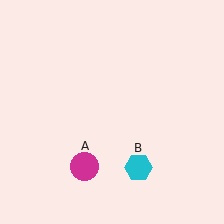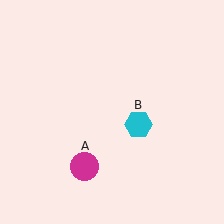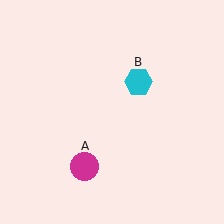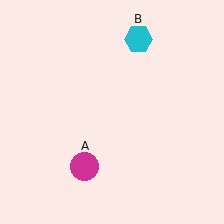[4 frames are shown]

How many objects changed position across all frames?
1 object changed position: cyan hexagon (object B).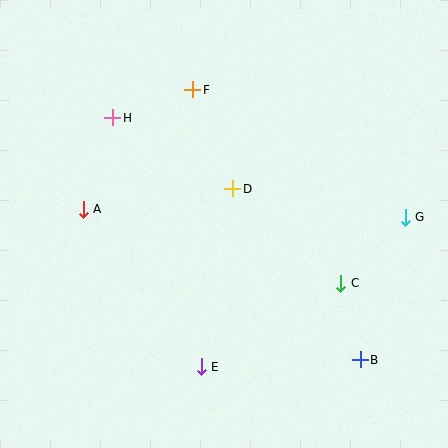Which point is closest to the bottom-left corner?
Point E is closest to the bottom-left corner.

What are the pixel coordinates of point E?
Point E is at (201, 367).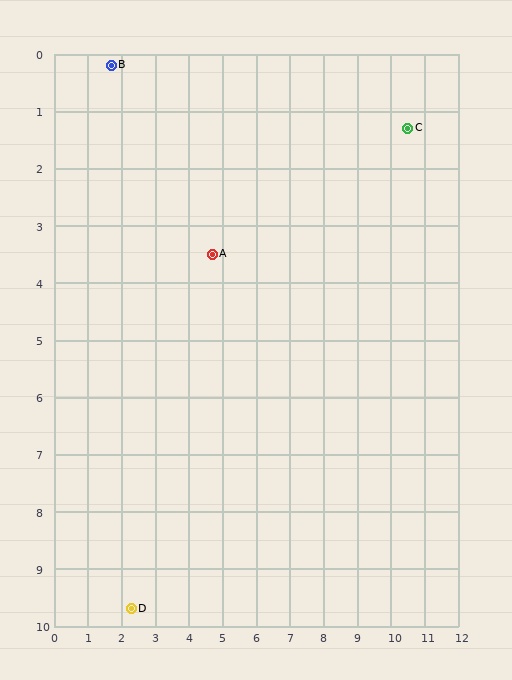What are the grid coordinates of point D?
Point D is at approximately (2.3, 9.7).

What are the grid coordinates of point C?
Point C is at approximately (10.5, 1.3).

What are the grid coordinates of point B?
Point B is at approximately (1.7, 0.2).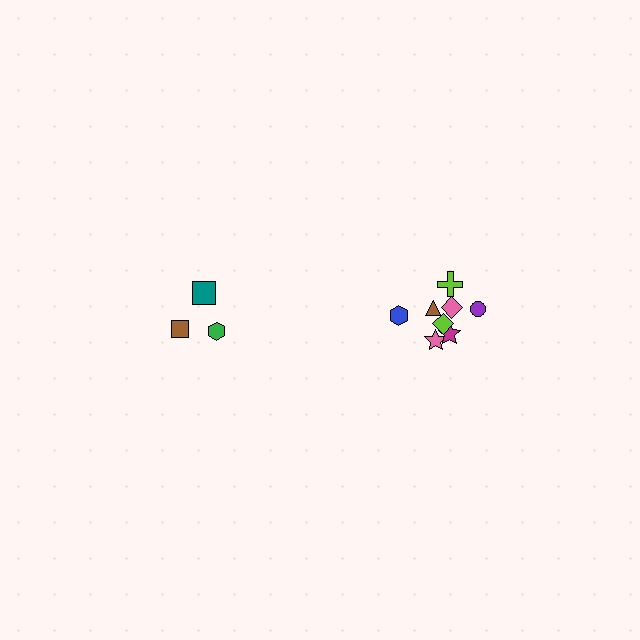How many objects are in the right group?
There are 8 objects.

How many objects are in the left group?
There are 3 objects.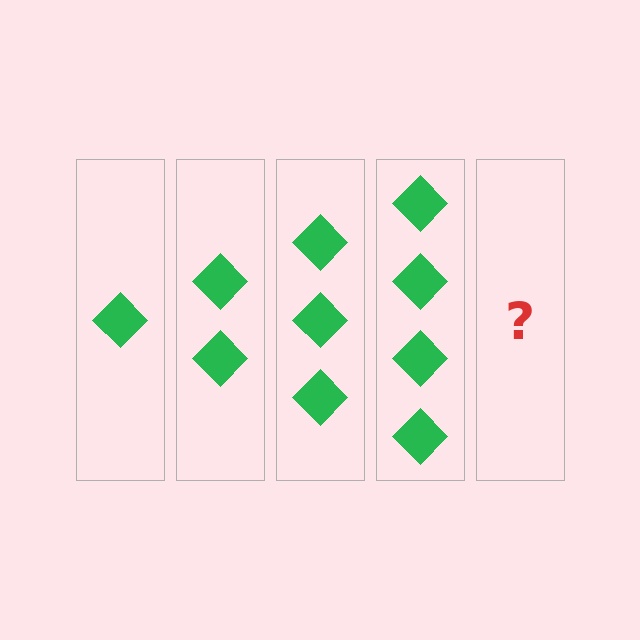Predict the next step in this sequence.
The next step is 5 diamonds.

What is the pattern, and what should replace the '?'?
The pattern is that each step adds one more diamond. The '?' should be 5 diamonds.